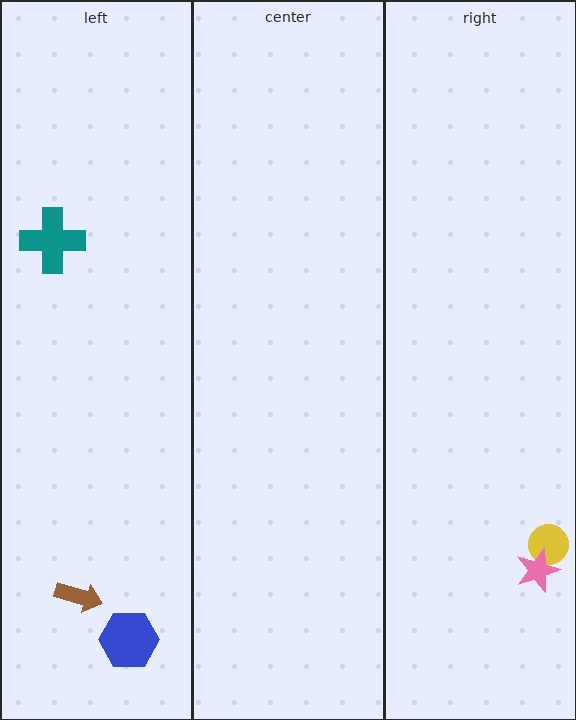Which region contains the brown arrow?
The left region.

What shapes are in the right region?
The yellow circle, the pink star.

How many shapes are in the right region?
2.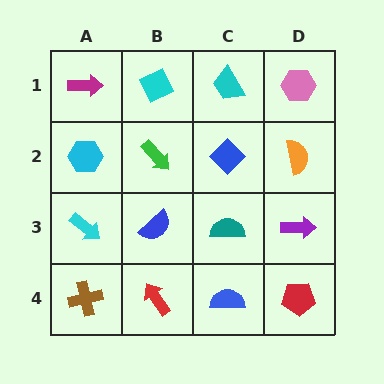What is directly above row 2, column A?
A magenta arrow.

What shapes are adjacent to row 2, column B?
A cyan diamond (row 1, column B), a blue semicircle (row 3, column B), a cyan hexagon (row 2, column A), a blue diamond (row 2, column C).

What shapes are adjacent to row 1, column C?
A blue diamond (row 2, column C), a cyan diamond (row 1, column B), a pink hexagon (row 1, column D).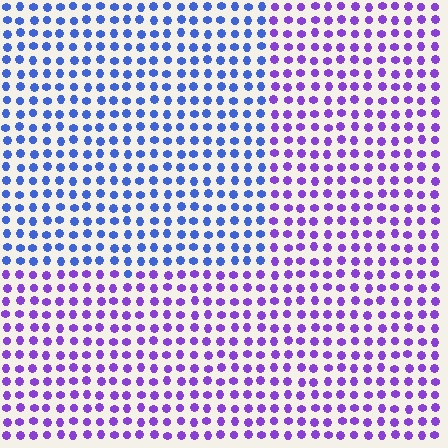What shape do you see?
I see a rectangle.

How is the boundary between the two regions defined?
The boundary is defined purely by a slight shift in hue (about 45 degrees). Spacing, size, and orientation are identical on both sides.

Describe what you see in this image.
The image is filled with small purple elements in a uniform arrangement. A rectangle-shaped region is visible where the elements are tinted to a slightly different hue, forming a subtle color boundary.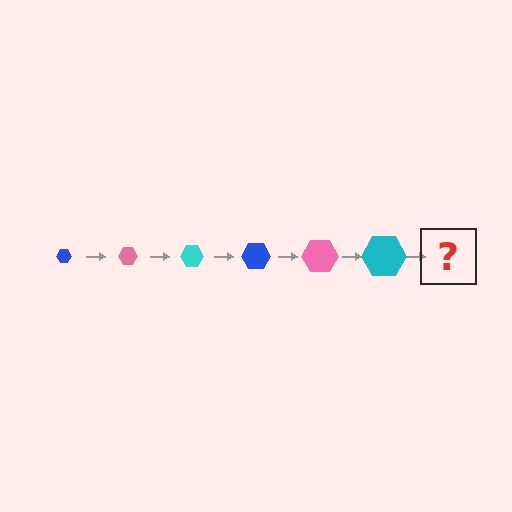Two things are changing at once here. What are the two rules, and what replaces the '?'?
The two rules are that the hexagon grows larger each step and the color cycles through blue, pink, and cyan. The '?' should be a blue hexagon, larger than the previous one.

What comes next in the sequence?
The next element should be a blue hexagon, larger than the previous one.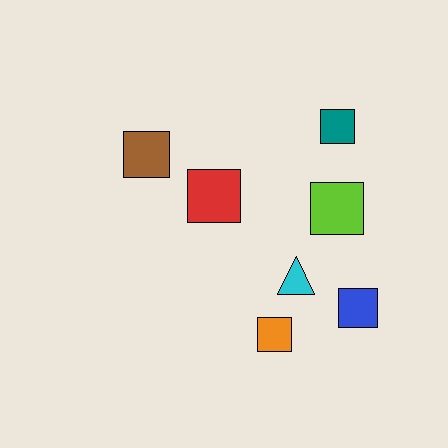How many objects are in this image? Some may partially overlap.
There are 7 objects.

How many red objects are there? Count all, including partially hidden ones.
There is 1 red object.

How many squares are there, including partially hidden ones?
There are 6 squares.